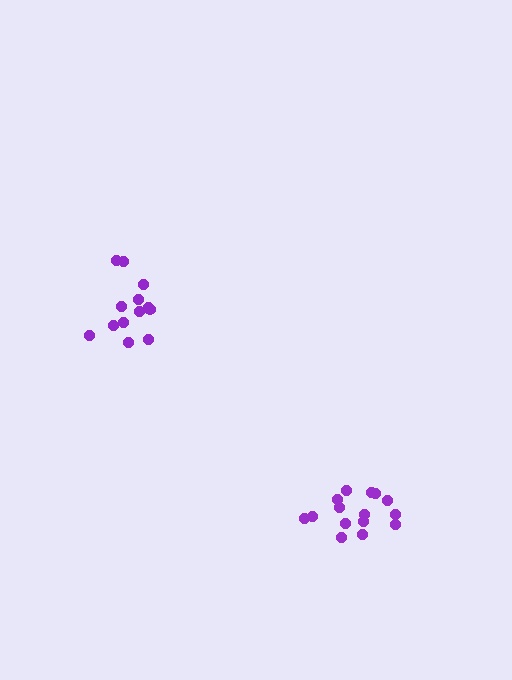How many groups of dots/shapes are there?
There are 2 groups.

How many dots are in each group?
Group 1: 13 dots, Group 2: 15 dots (28 total).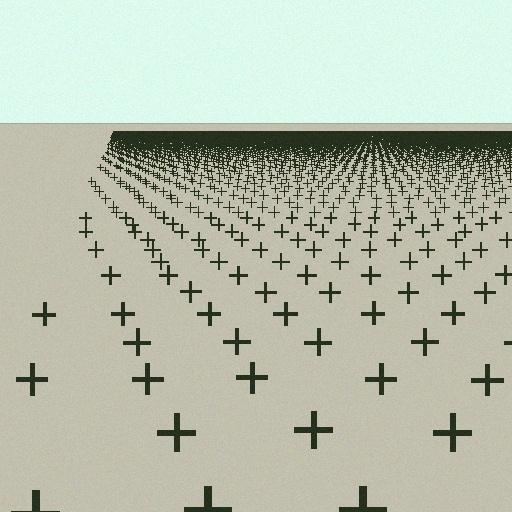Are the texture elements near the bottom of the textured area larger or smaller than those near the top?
Larger. Near the bottom, elements are closer to the viewer and appear at a bigger on-screen size.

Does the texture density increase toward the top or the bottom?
Density increases toward the top.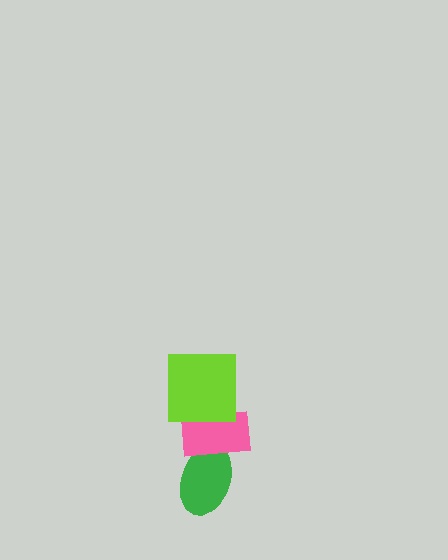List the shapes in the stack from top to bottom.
From top to bottom: the lime square, the pink rectangle, the green ellipse.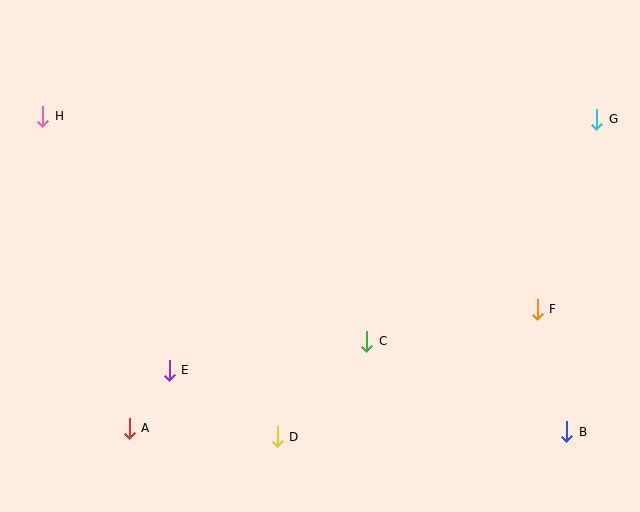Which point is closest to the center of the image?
Point C at (367, 341) is closest to the center.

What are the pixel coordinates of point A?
Point A is at (129, 428).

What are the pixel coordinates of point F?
Point F is at (537, 309).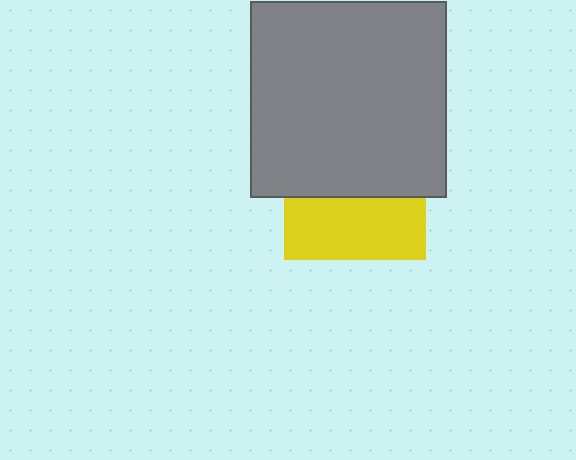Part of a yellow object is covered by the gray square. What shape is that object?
It is a square.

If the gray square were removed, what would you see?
You would see the complete yellow square.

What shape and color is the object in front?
The object in front is a gray square.